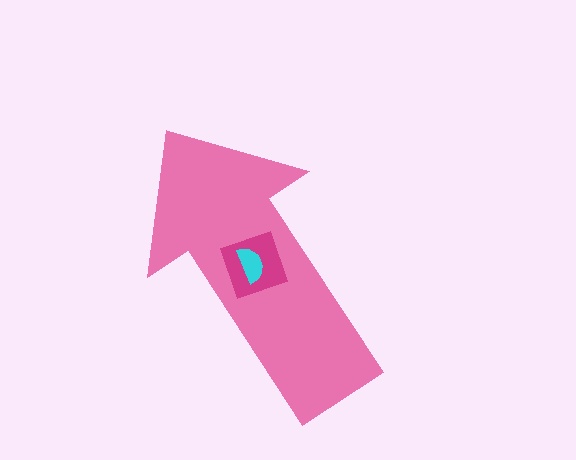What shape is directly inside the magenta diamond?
The cyan semicircle.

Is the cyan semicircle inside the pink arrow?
Yes.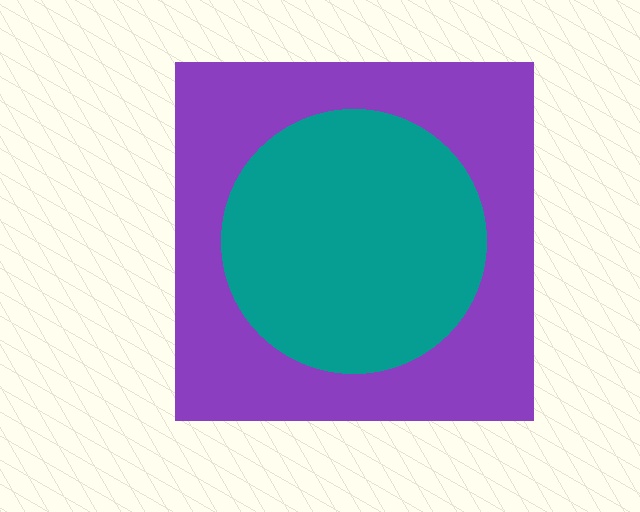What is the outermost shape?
The purple square.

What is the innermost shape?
The teal circle.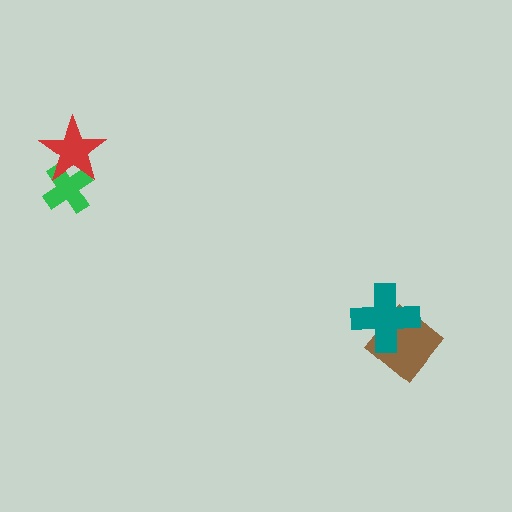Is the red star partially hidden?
No, no other shape covers it.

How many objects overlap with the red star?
1 object overlaps with the red star.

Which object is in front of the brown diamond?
The teal cross is in front of the brown diamond.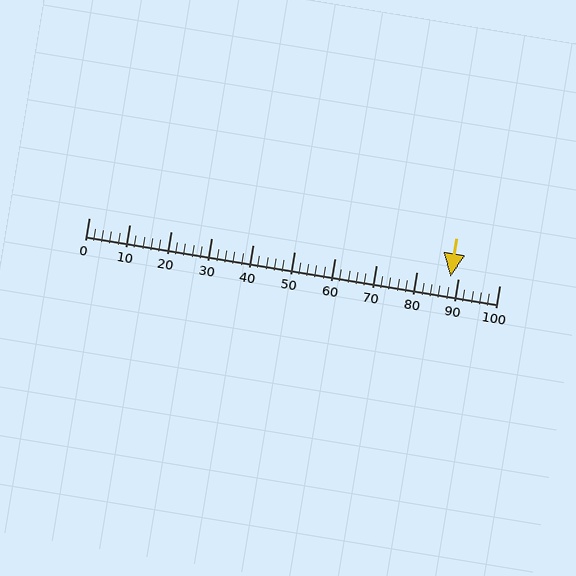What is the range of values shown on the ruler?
The ruler shows values from 0 to 100.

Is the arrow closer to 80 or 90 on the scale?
The arrow is closer to 90.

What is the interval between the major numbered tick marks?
The major tick marks are spaced 10 units apart.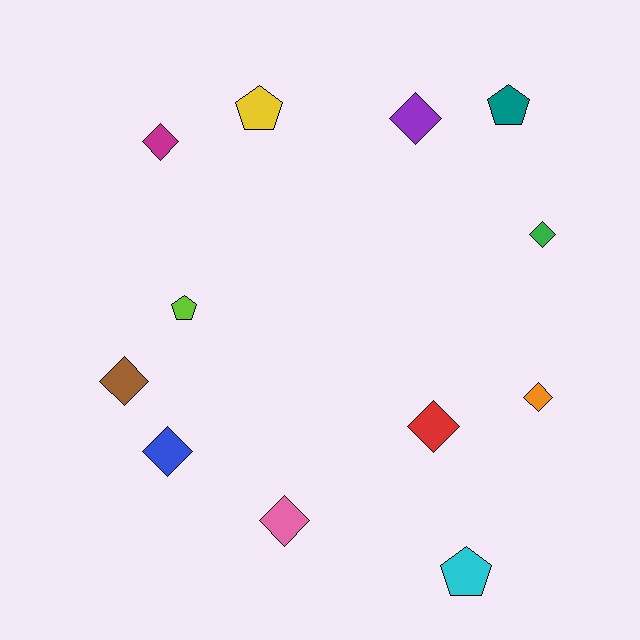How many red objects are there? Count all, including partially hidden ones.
There is 1 red object.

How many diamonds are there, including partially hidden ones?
There are 8 diamonds.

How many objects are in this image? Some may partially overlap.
There are 12 objects.